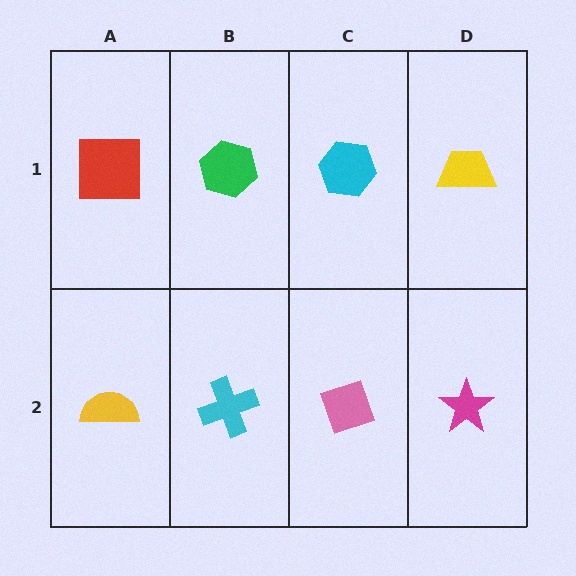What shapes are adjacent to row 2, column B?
A green hexagon (row 1, column B), a yellow semicircle (row 2, column A), a pink diamond (row 2, column C).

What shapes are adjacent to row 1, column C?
A pink diamond (row 2, column C), a green hexagon (row 1, column B), a yellow trapezoid (row 1, column D).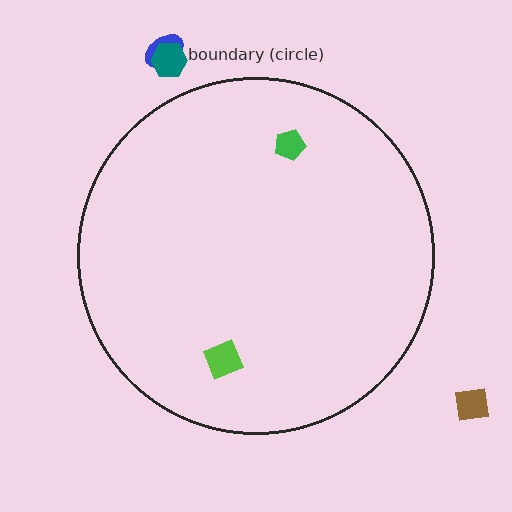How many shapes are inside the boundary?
2 inside, 3 outside.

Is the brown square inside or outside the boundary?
Outside.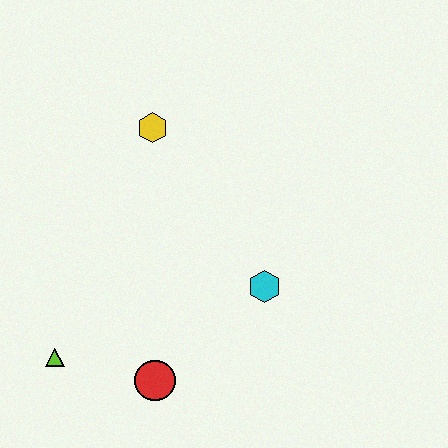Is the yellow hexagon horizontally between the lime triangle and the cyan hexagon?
Yes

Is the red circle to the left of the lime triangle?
No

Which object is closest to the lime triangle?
The red circle is closest to the lime triangle.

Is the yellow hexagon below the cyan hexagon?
No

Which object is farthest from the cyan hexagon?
The lime triangle is farthest from the cyan hexagon.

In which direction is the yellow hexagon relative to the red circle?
The yellow hexagon is above the red circle.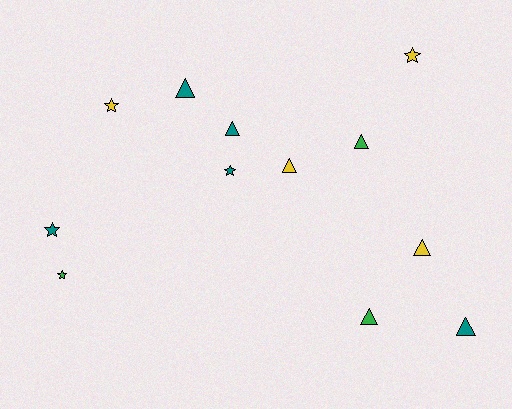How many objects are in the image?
There are 12 objects.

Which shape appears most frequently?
Triangle, with 7 objects.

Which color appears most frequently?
Teal, with 5 objects.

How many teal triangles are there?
There are 3 teal triangles.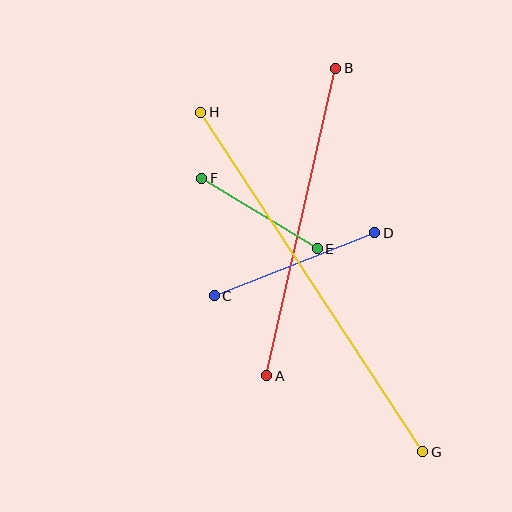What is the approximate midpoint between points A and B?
The midpoint is at approximately (301, 222) pixels.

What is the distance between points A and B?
The distance is approximately 315 pixels.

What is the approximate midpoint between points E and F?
The midpoint is at approximately (260, 213) pixels.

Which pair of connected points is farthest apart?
Points G and H are farthest apart.